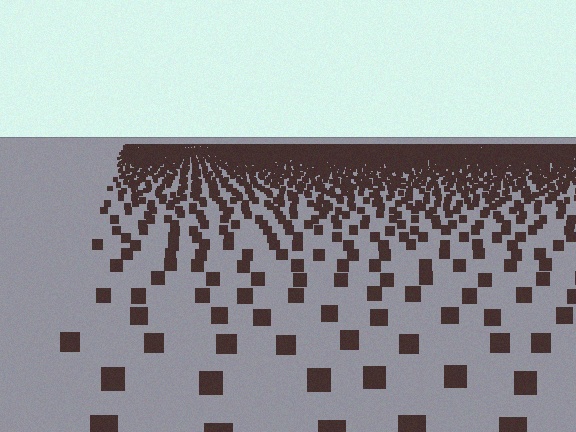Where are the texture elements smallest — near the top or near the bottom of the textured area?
Near the top.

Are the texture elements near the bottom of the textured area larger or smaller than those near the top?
Larger. Near the bottom, elements are closer to the viewer and appear at a bigger on-screen size.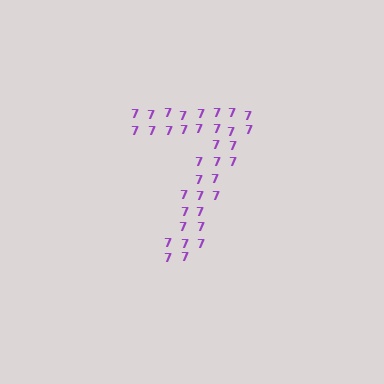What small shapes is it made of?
It is made of small digit 7's.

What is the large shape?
The large shape is the digit 7.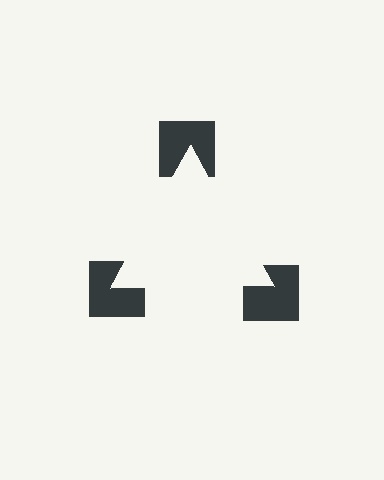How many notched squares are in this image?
There are 3 — one at each vertex of the illusory triangle.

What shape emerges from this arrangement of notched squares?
An illusory triangle — its edges are inferred from the aligned wedge cuts in the notched squares, not physically drawn.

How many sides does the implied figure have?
3 sides.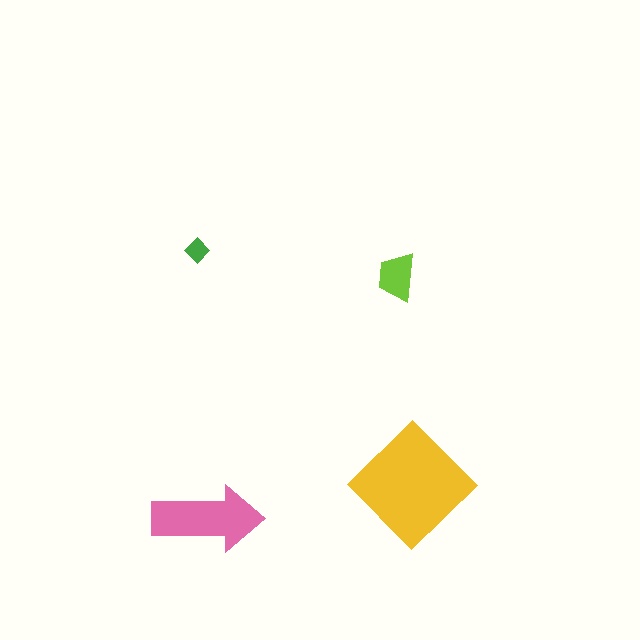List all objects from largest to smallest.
The yellow diamond, the pink arrow, the lime trapezoid, the green diamond.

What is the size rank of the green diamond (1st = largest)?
4th.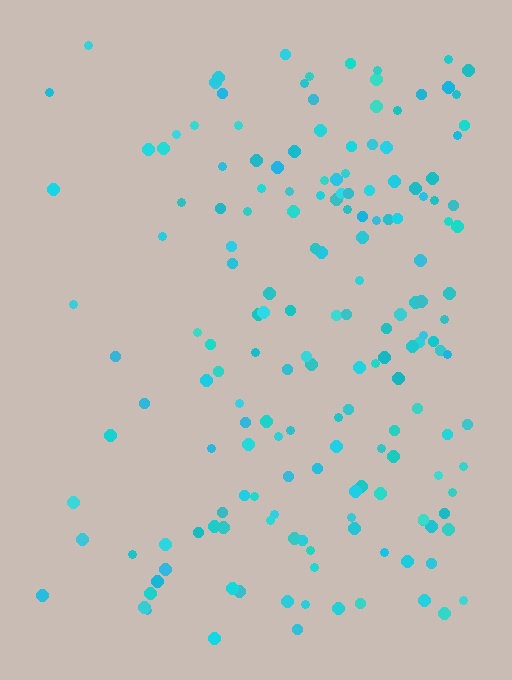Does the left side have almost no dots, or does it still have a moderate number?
Still a moderate number, just noticeably fewer than the right.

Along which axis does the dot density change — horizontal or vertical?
Horizontal.